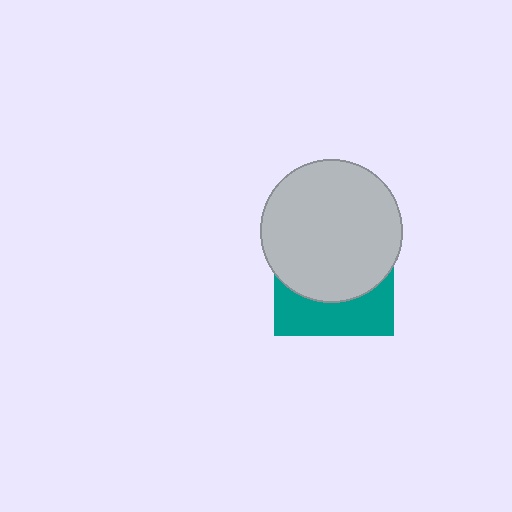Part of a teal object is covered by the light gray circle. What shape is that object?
It is a square.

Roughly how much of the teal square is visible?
A small part of it is visible (roughly 35%).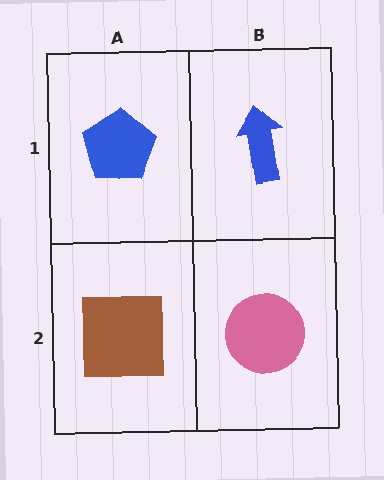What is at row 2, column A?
A brown square.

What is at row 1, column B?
A blue arrow.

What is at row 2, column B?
A pink circle.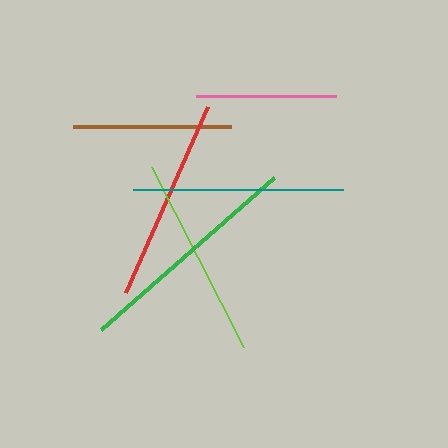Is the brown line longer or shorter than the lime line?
The lime line is longer than the brown line.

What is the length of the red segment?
The red segment is approximately 203 pixels long.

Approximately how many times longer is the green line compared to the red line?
The green line is approximately 1.1 times the length of the red line.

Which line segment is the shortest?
The pink line is the shortest at approximately 140 pixels.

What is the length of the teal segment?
The teal segment is approximately 210 pixels long.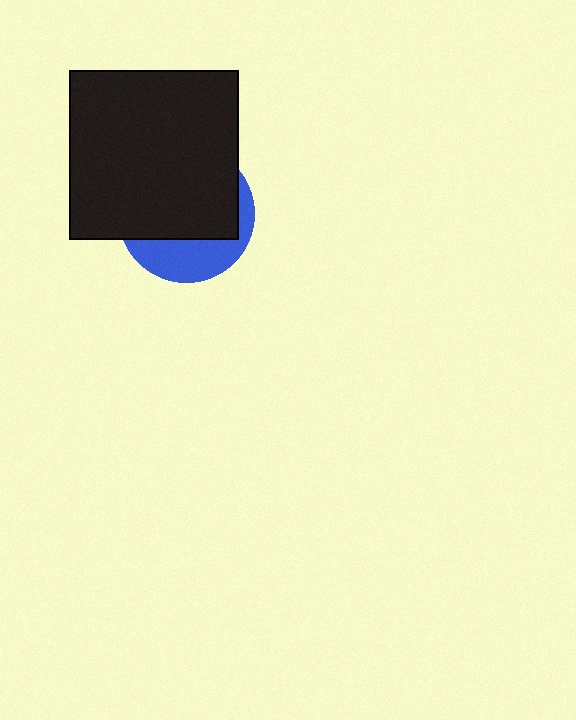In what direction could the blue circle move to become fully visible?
The blue circle could move down. That would shift it out from behind the black square entirely.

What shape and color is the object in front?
The object in front is a black square.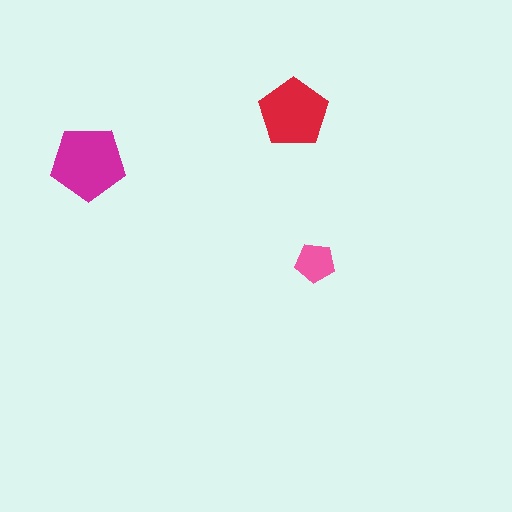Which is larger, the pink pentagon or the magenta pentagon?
The magenta one.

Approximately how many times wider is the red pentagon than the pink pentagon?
About 2 times wider.